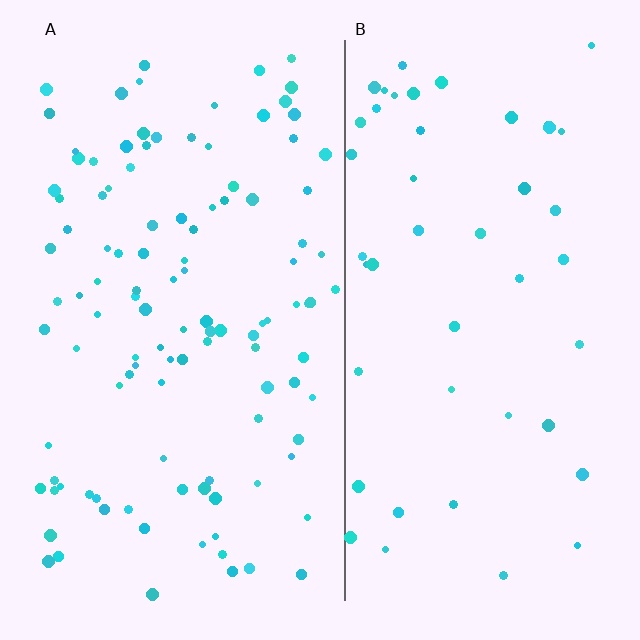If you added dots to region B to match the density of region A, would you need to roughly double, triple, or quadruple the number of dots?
Approximately double.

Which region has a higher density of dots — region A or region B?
A (the left).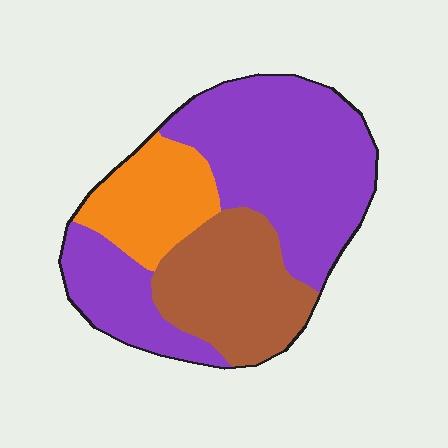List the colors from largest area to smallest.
From largest to smallest: purple, brown, orange.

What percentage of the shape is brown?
Brown covers 26% of the shape.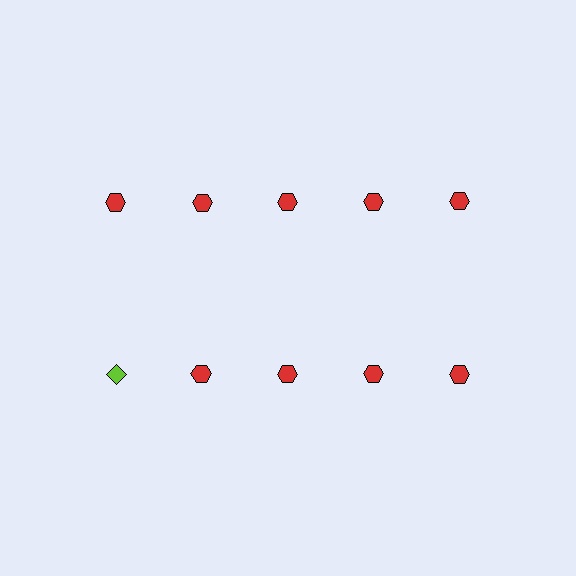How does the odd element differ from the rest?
It differs in both color (lime instead of red) and shape (diamond instead of hexagon).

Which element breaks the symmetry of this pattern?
The lime diamond in the second row, leftmost column breaks the symmetry. All other shapes are red hexagons.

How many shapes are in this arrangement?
There are 10 shapes arranged in a grid pattern.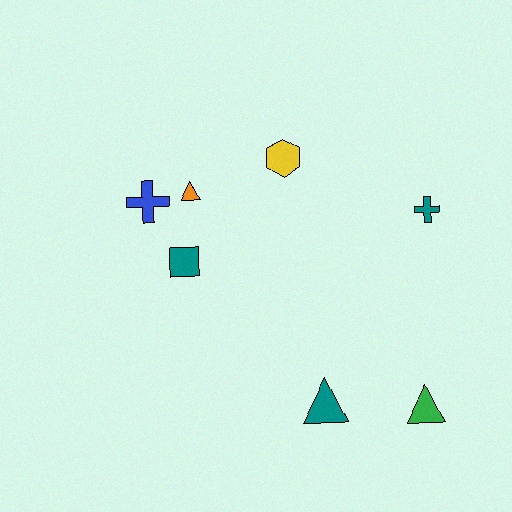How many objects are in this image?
There are 7 objects.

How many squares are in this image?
There is 1 square.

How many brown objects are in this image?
There are no brown objects.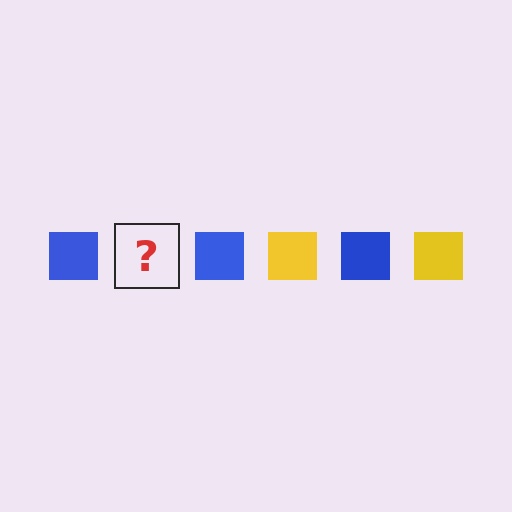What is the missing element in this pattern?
The missing element is a yellow square.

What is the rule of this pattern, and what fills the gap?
The rule is that the pattern cycles through blue, yellow squares. The gap should be filled with a yellow square.